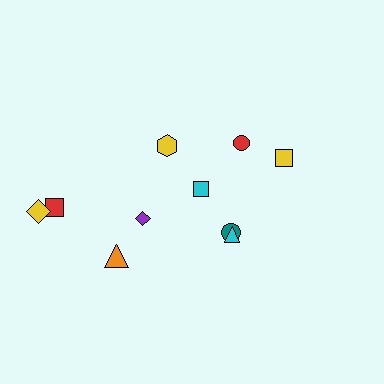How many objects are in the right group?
There are 4 objects.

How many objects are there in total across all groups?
There are 10 objects.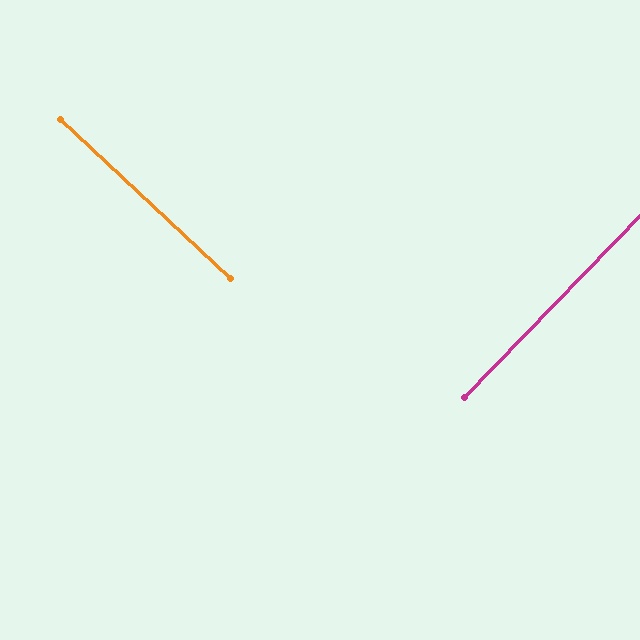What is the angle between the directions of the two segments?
Approximately 89 degrees.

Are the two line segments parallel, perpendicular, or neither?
Perpendicular — they meet at approximately 89°.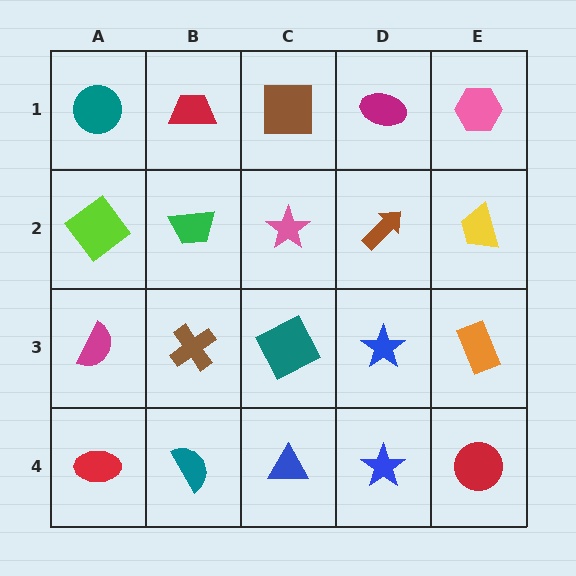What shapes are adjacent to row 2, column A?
A teal circle (row 1, column A), a magenta semicircle (row 3, column A), a green trapezoid (row 2, column B).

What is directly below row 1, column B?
A green trapezoid.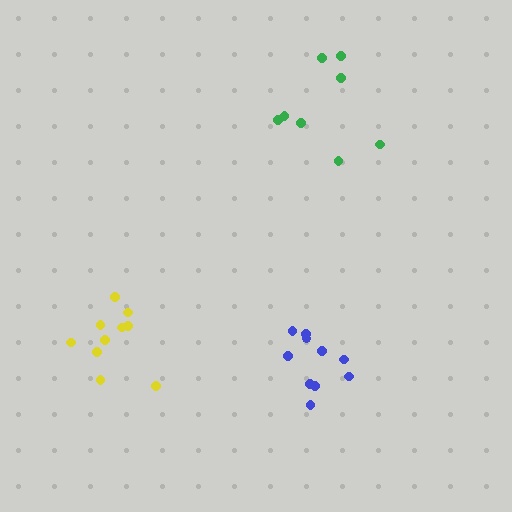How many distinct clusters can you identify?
There are 3 distinct clusters.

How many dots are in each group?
Group 1: 10 dots, Group 2: 8 dots, Group 3: 10 dots (28 total).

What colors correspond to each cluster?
The clusters are colored: blue, green, yellow.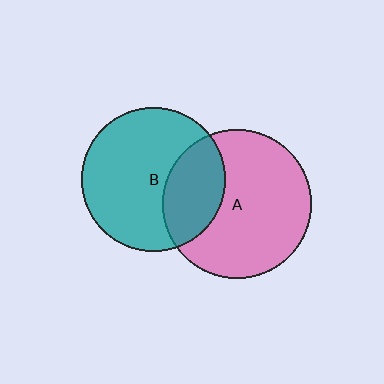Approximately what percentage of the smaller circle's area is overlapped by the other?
Approximately 30%.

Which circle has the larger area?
Circle A (pink).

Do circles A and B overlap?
Yes.